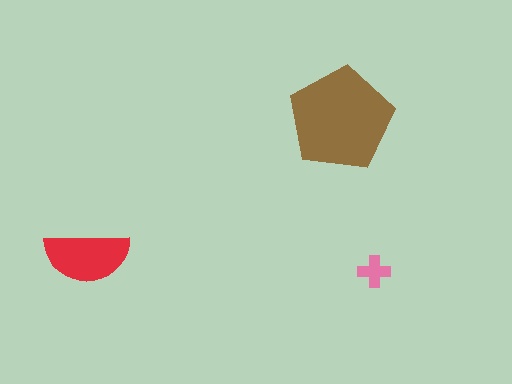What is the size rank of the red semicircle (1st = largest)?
2nd.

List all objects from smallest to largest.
The pink cross, the red semicircle, the brown pentagon.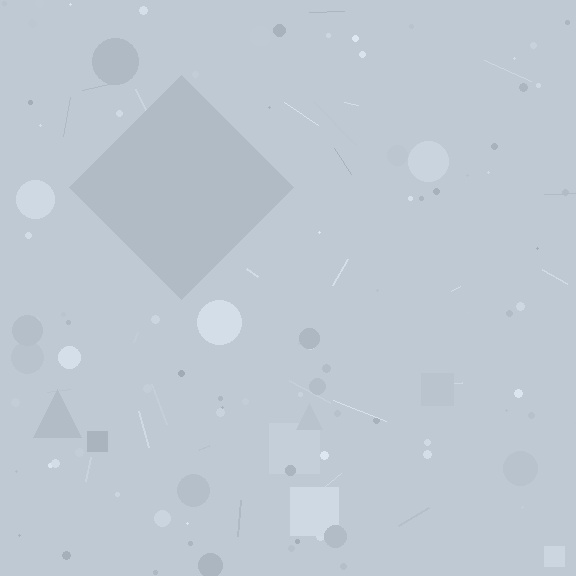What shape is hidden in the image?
A diamond is hidden in the image.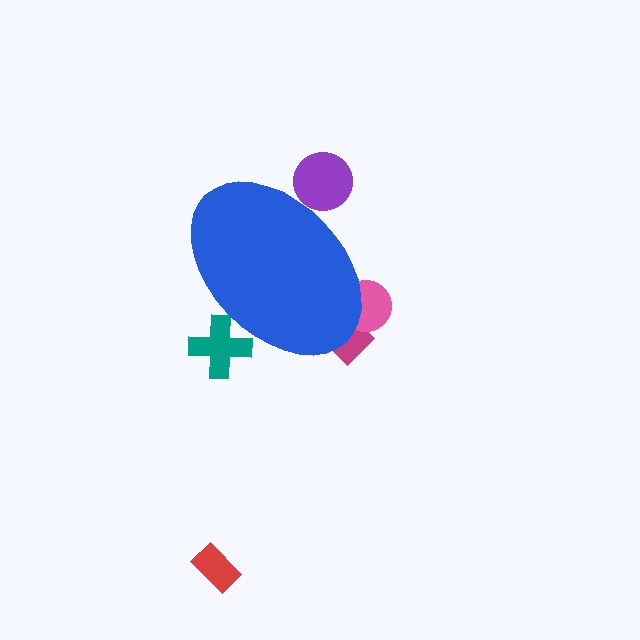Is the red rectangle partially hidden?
No, the red rectangle is fully visible.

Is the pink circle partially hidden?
Yes, the pink circle is partially hidden behind the blue ellipse.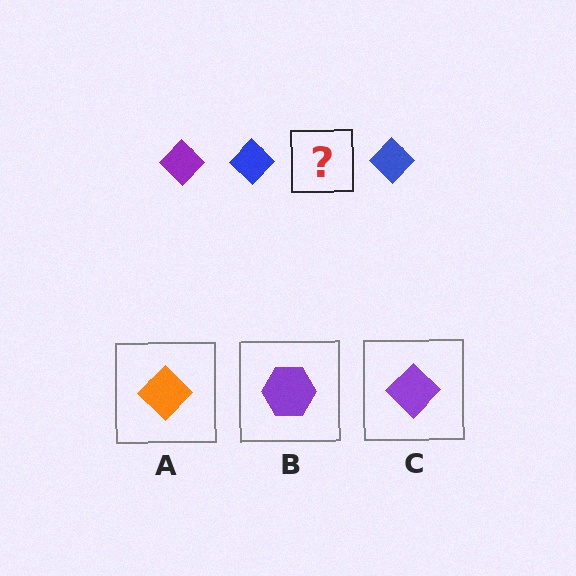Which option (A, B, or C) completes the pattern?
C.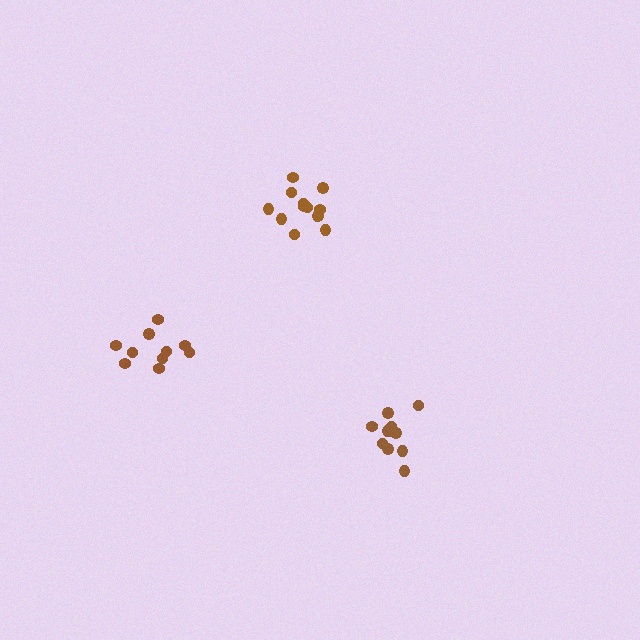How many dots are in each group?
Group 1: 11 dots, Group 2: 13 dots, Group 3: 10 dots (34 total).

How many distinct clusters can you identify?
There are 3 distinct clusters.